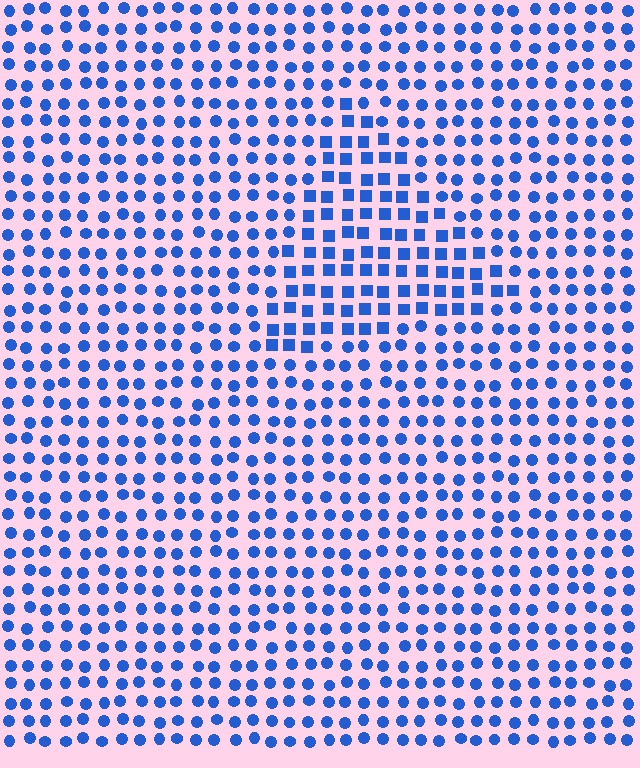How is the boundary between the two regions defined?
The boundary is defined by a change in element shape: squares inside vs. circles outside. All elements share the same color and spacing.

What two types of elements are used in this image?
The image uses squares inside the triangle region and circles outside it.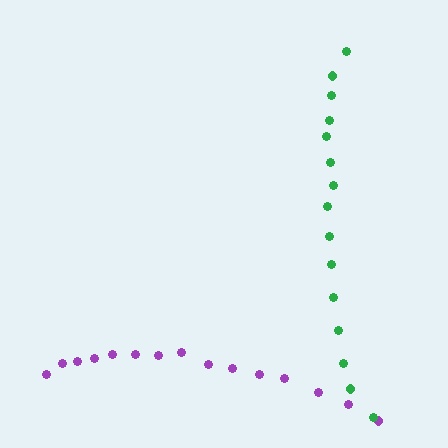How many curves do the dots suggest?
There are 2 distinct paths.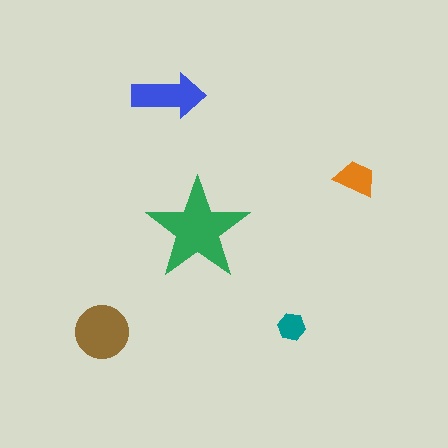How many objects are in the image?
There are 5 objects in the image.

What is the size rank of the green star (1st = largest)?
1st.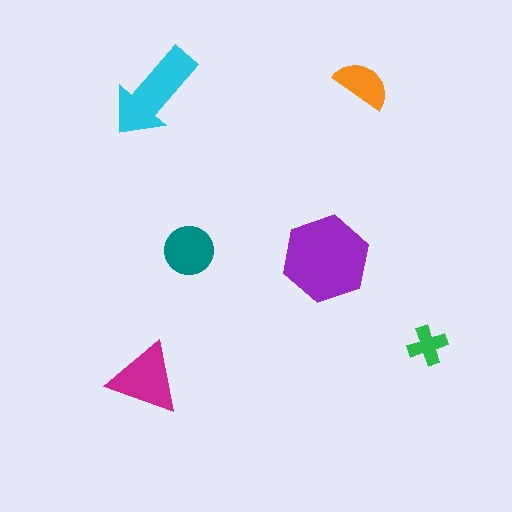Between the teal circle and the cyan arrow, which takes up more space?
The cyan arrow.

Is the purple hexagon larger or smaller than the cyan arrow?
Larger.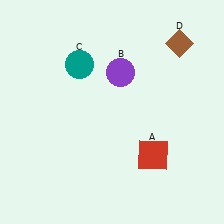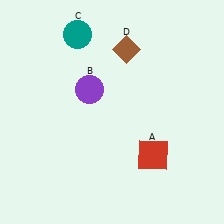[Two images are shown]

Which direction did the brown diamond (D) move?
The brown diamond (D) moved left.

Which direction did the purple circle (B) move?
The purple circle (B) moved left.